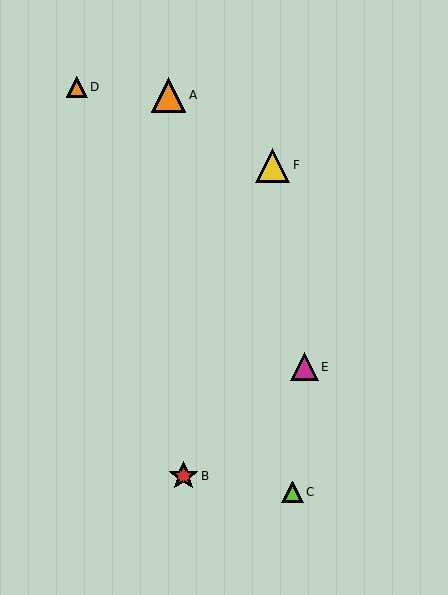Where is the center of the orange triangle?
The center of the orange triangle is at (77, 87).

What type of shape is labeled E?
Shape E is a magenta triangle.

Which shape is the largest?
The orange triangle (labeled A) is the largest.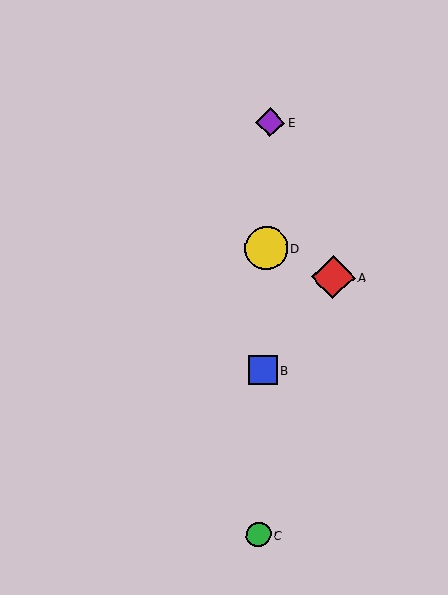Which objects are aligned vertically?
Objects B, C, D, E are aligned vertically.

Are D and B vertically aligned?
Yes, both are at x≈266.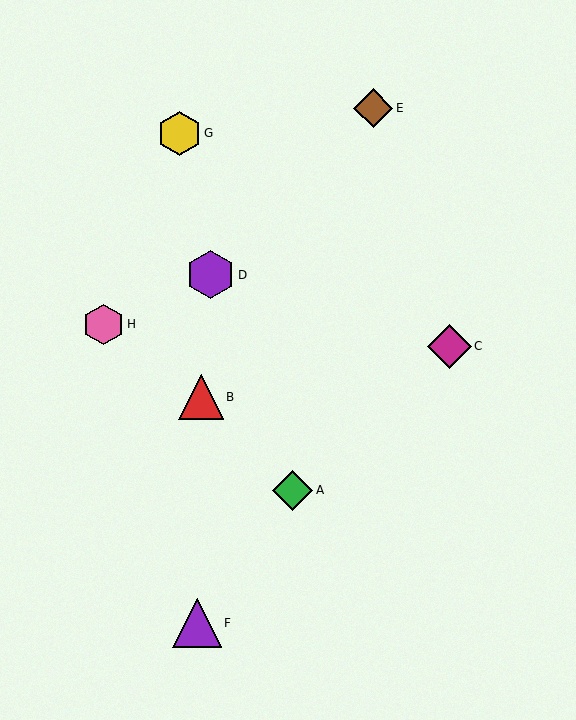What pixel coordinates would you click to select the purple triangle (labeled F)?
Click at (197, 623) to select the purple triangle F.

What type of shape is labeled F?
Shape F is a purple triangle.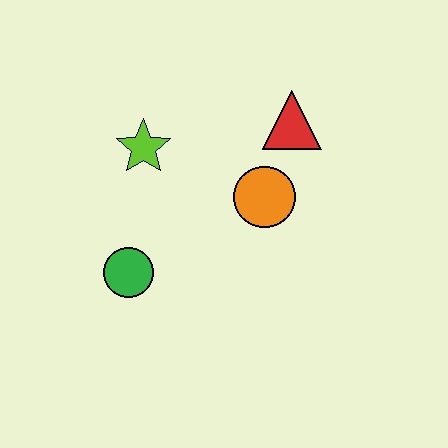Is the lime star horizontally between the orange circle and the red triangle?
No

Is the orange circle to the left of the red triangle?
Yes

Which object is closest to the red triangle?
The orange circle is closest to the red triangle.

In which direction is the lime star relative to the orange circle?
The lime star is to the left of the orange circle.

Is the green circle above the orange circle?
No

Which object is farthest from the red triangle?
The green circle is farthest from the red triangle.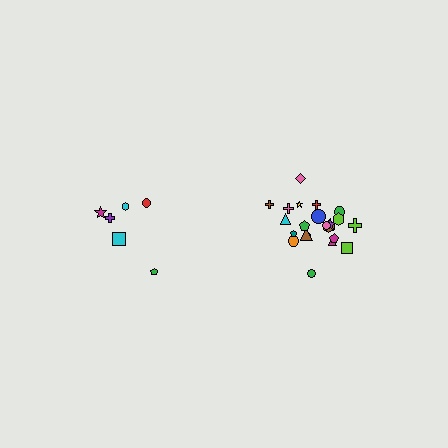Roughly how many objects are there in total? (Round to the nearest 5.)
Roughly 30 objects in total.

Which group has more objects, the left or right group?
The right group.